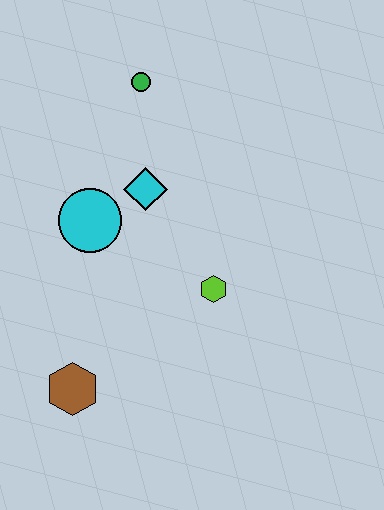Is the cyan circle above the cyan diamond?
No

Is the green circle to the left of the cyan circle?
No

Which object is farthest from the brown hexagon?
The green circle is farthest from the brown hexagon.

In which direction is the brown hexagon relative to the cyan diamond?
The brown hexagon is below the cyan diamond.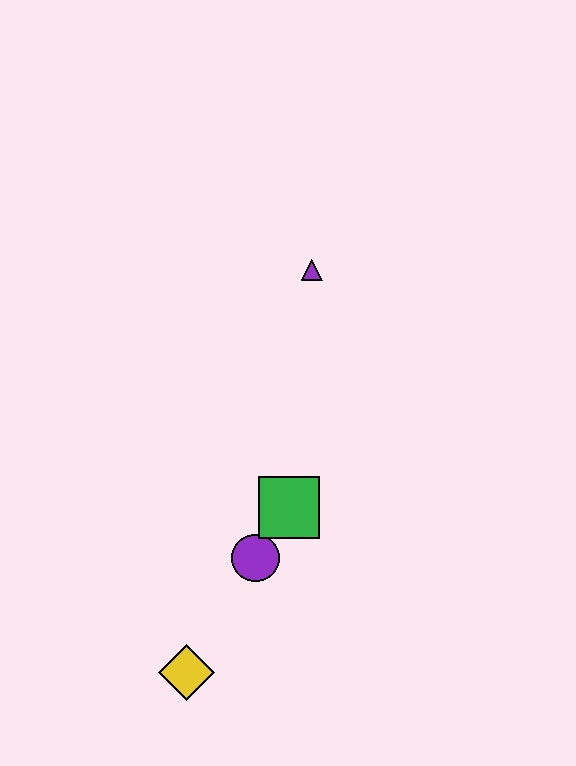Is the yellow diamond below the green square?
Yes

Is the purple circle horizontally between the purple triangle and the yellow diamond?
Yes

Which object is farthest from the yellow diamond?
The purple triangle is farthest from the yellow diamond.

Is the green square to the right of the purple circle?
Yes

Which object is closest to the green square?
The purple circle is closest to the green square.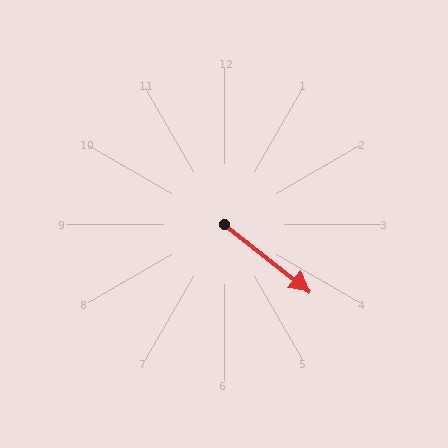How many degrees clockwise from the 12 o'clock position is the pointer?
Approximately 128 degrees.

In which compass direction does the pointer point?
Southeast.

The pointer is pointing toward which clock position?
Roughly 4 o'clock.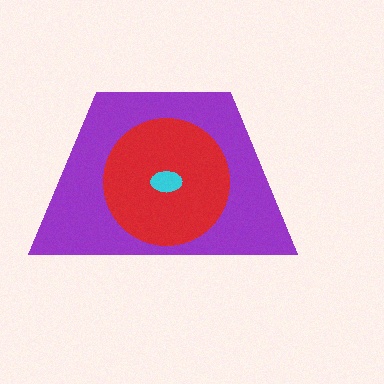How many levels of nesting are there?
3.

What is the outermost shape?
The purple trapezoid.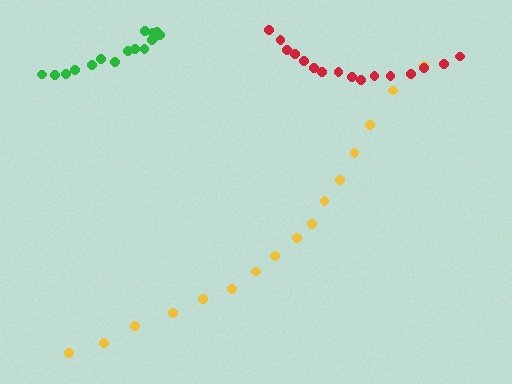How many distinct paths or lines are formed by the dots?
There are 3 distinct paths.